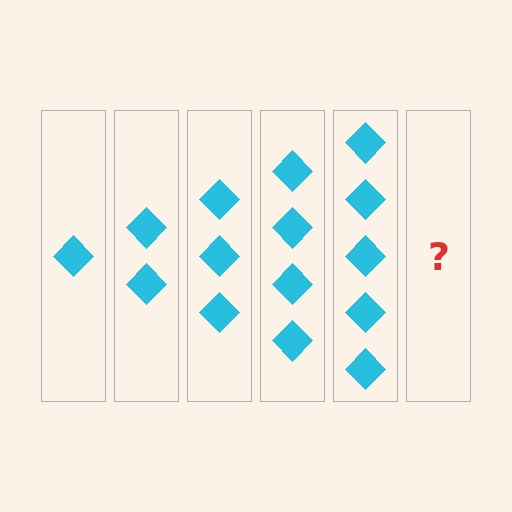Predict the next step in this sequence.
The next step is 6 diamonds.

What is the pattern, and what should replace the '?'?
The pattern is that each step adds one more diamond. The '?' should be 6 diamonds.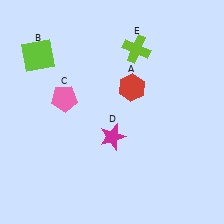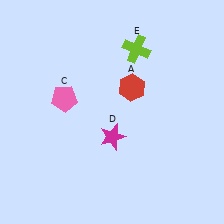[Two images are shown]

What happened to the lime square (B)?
The lime square (B) was removed in Image 2. It was in the top-left area of Image 1.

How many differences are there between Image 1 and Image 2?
There is 1 difference between the two images.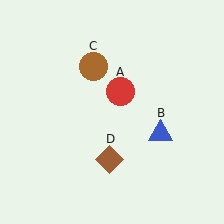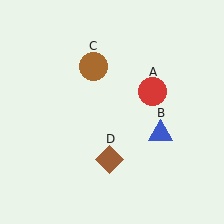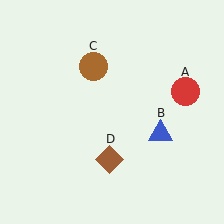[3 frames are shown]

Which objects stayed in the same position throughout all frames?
Blue triangle (object B) and brown circle (object C) and brown diamond (object D) remained stationary.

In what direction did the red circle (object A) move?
The red circle (object A) moved right.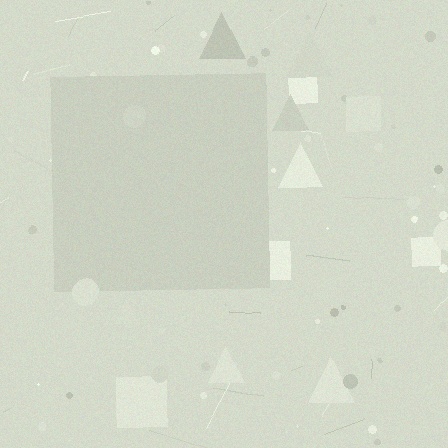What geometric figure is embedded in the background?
A square is embedded in the background.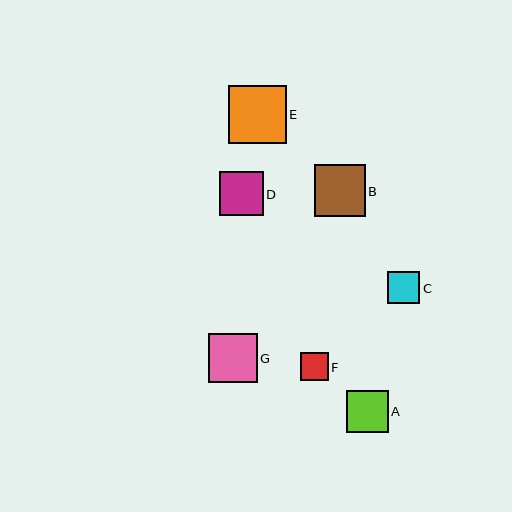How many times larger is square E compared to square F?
Square E is approximately 2.1 times the size of square F.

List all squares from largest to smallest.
From largest to smallest: E, B, G, D, A, C, F.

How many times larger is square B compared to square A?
Square B is approximately 1.2 times the size of square A.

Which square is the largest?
Square E is the largest with a size of approximately 58 pixels.